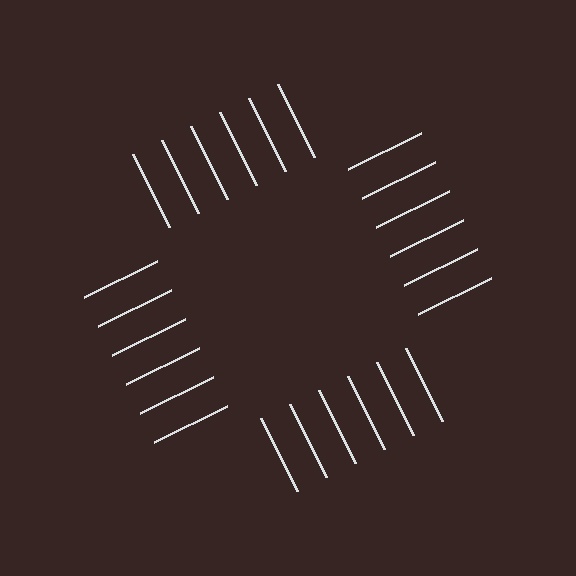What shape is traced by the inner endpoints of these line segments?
An illusory square — the line segments terminate on its edges but no continuous stroke is drawn.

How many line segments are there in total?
24 — 6 along each of the 4 edges.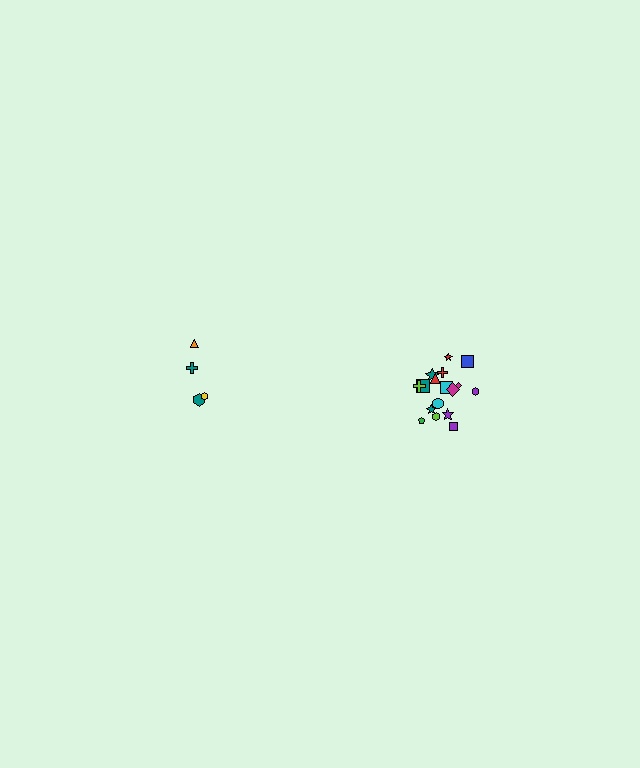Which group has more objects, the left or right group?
The right group.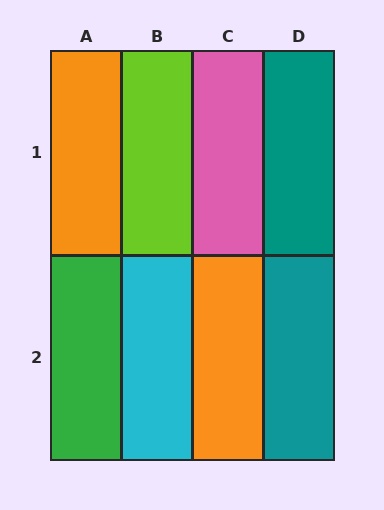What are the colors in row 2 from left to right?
Green, cyan, orange, teal.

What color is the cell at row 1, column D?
Teal.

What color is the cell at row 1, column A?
Orange.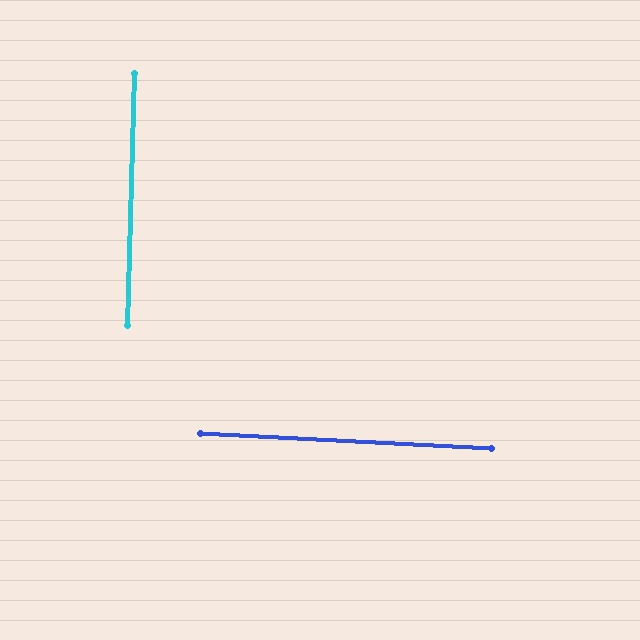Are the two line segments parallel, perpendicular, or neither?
Perpendicular — they meet at approximately 89°.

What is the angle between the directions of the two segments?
Approximately 89 degrees.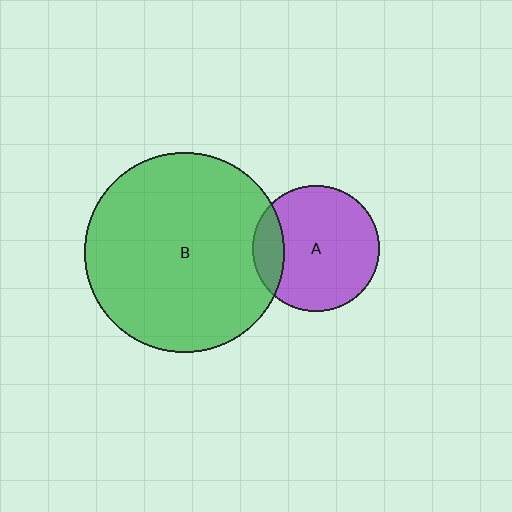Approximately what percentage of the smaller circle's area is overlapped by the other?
Approximately 15%.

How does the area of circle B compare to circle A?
Approximately 2.5 times.